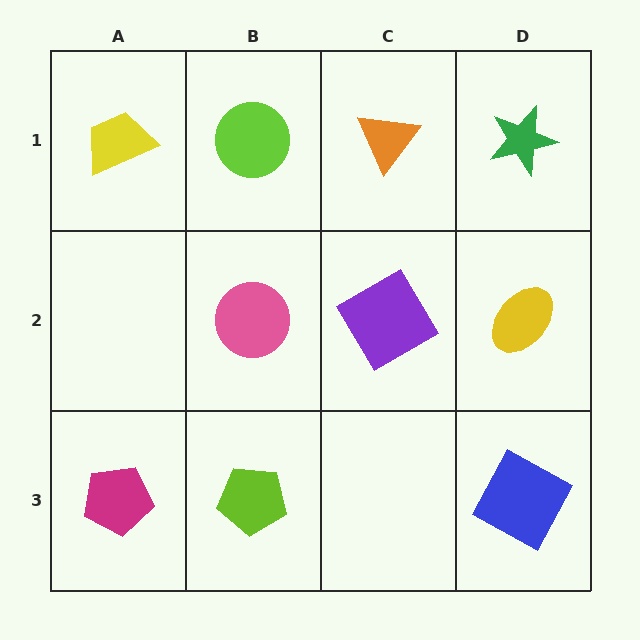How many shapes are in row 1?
4 shapes.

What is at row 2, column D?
A yellow ellipse.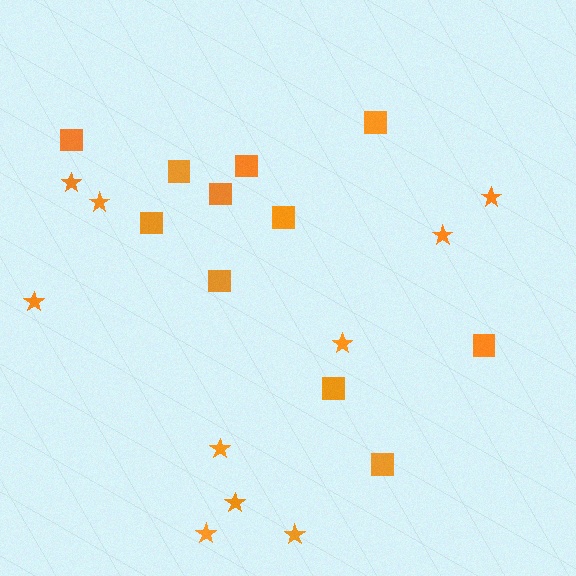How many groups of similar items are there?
There are 2 groups: one group of squares (11) and one group of stars (10).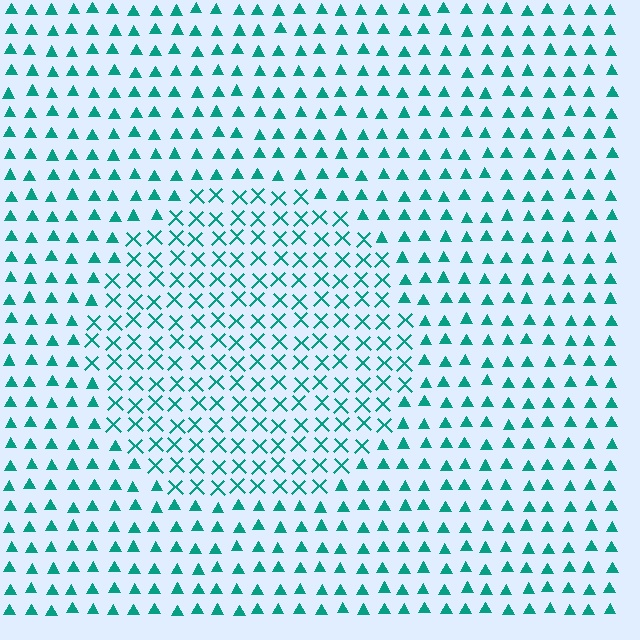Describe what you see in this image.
The image is filled with small teal elements arranged in a uniform grid. A circle-shaped region contains X marks, while the surrounding area contains triangles. The boundary is defined purely by the change in element shape.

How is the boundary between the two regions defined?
The boundary is defined by a change in element shape: X marks inside vs. triangles outside. All elements share the same color and spacing.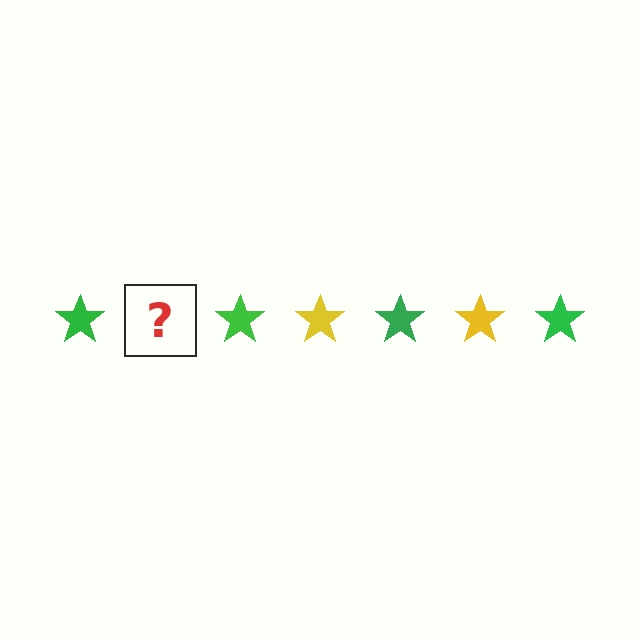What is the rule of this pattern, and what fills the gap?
The rule is that the pattern cycles through green, yellow stars. The gap should be filled with a yellow star.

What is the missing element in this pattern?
The missing element is a yellow star.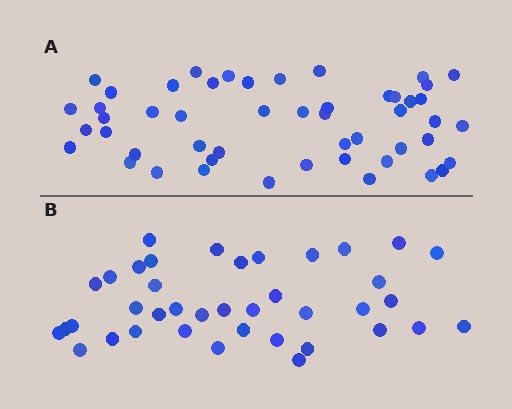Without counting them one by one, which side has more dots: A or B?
Region A (the top region) has more dots.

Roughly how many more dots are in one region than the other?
Region A has roughly 12 or so more dots than region B.